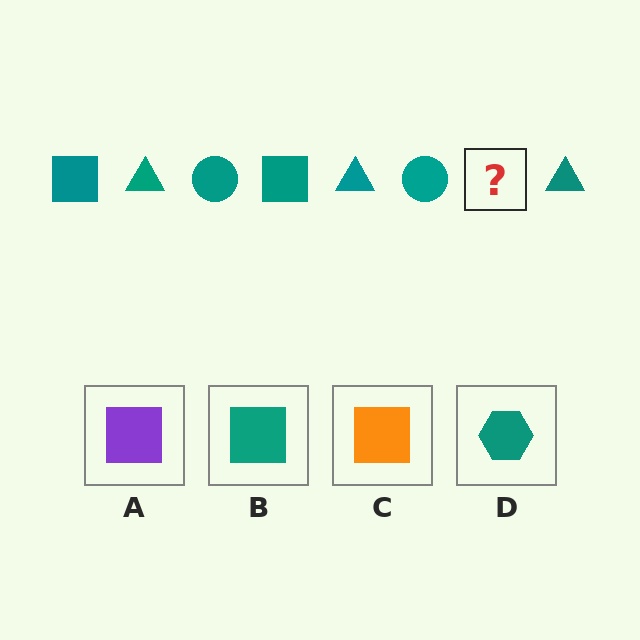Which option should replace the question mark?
Option B.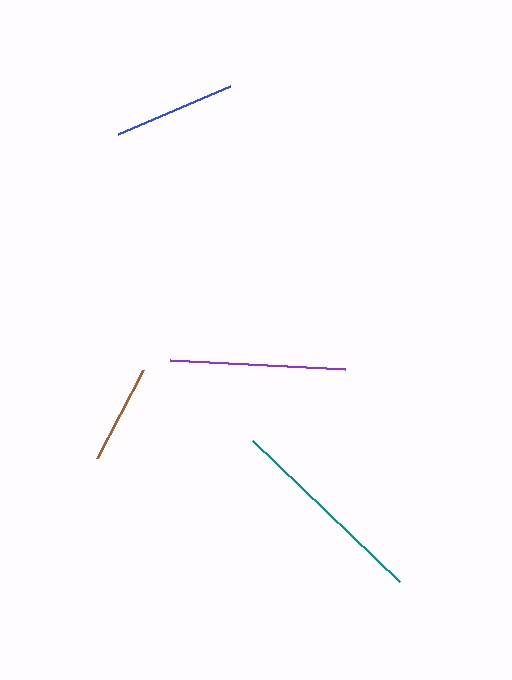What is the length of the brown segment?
The brown segment is approximately 99 pixels long.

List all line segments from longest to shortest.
From longest to shortest: teal, purple, blue, brown.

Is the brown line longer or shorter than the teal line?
The teal line is longer than the brown line.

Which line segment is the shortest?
The brown line is the shortest at approximately 99 pixels.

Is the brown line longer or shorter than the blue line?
The blue line is longer than the brown line.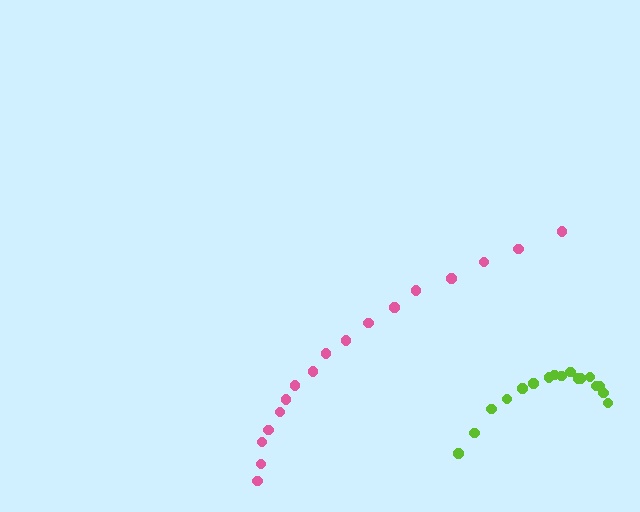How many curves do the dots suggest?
There are 2 distinct paths.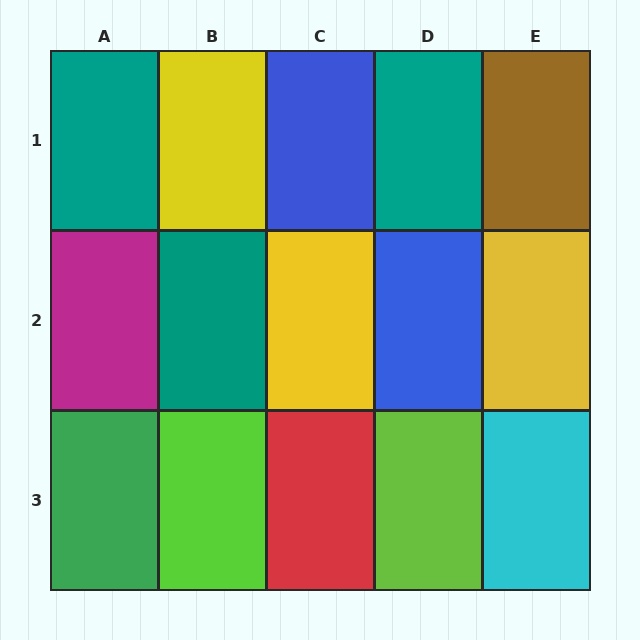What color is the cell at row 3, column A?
Green.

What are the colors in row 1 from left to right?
Teal, yellow, blue, teal, brown.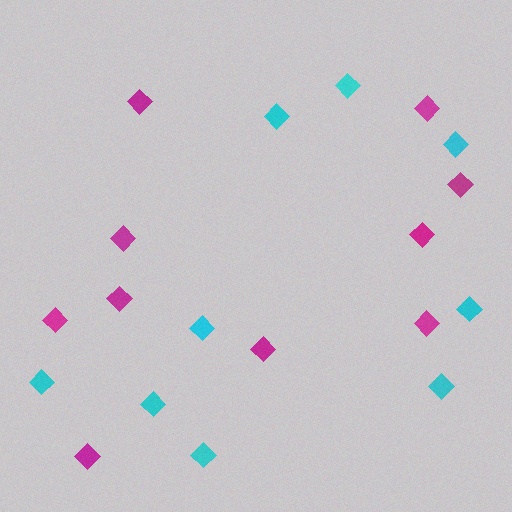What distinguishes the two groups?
There are 2 groups: one group of cyan diamonds (9) and one group of magenta diamonds (10).